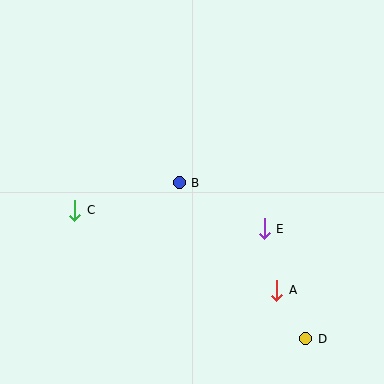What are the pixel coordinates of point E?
Point E is at (264, 229).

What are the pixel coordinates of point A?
Point A is at (277, 290).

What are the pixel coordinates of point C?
Point C is at (75, 210).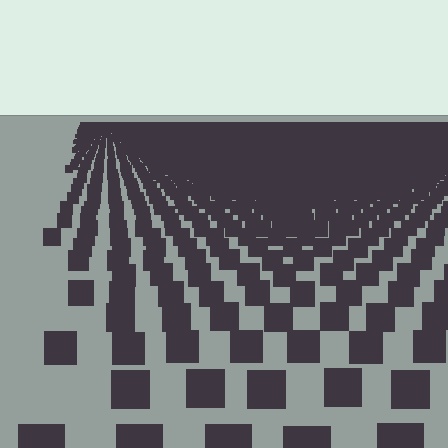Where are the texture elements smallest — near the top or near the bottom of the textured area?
Near the top.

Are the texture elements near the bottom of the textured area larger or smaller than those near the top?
Larger. Near the bottom, elements are closer to the viewer and appear at a bigger on-screen size.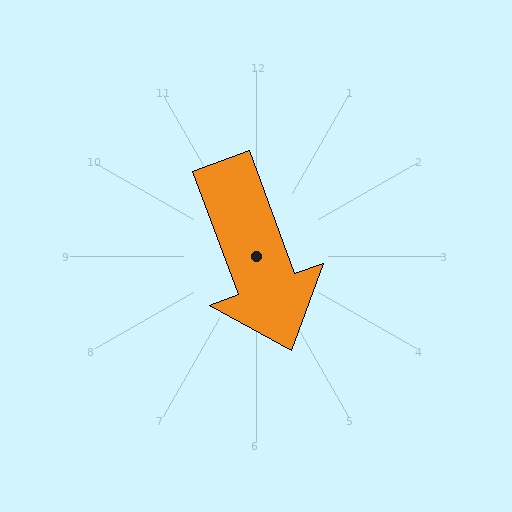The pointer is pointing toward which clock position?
Roughly 5 o'clock.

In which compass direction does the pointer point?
South.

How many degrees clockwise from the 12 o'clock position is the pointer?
Approximately 160 degrees.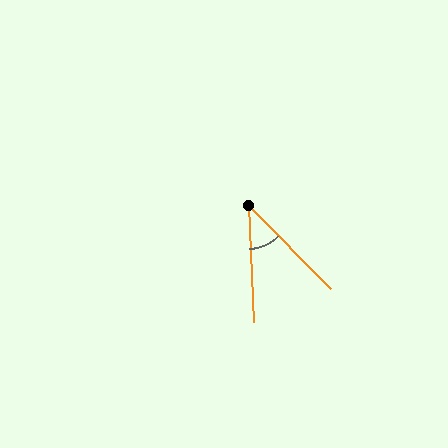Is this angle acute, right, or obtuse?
It is acute.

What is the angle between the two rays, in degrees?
Approximately 42 degrees.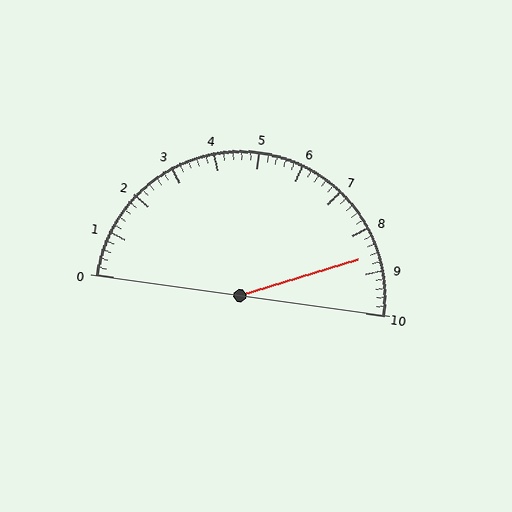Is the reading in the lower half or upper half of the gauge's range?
The reading is in the upper half of the range (0 to 10).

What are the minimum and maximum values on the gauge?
The gauge ranges from 0 to 10.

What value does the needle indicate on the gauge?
The needle indicates approximately 8.6.